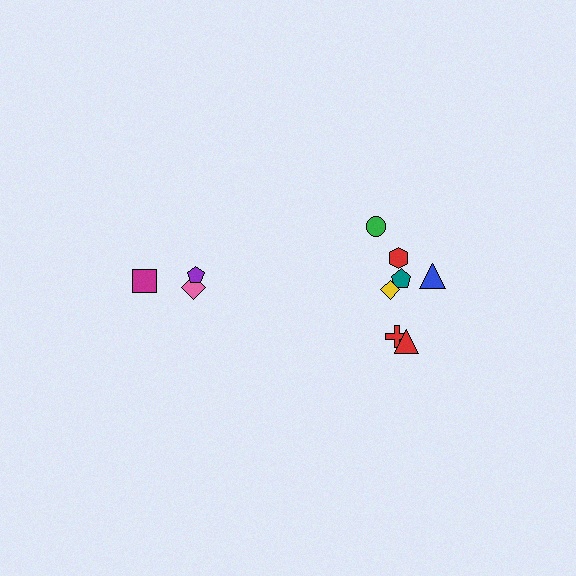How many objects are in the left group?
There are 3 objects.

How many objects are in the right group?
There are 7 objects.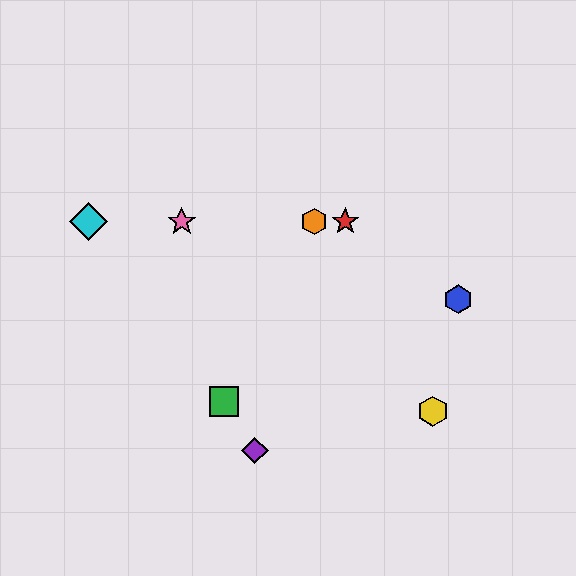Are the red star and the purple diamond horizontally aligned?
No, the red star is at y≈221 and the purple diamond is at y≈450.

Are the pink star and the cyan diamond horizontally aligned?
Yes, both are at y≈221.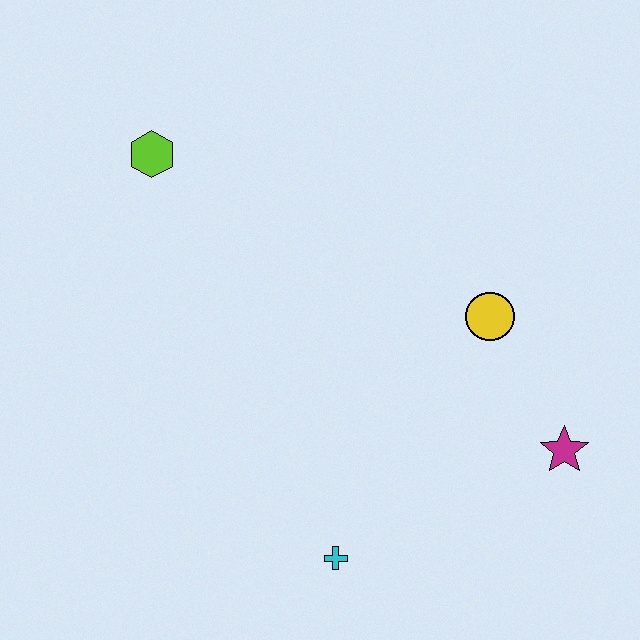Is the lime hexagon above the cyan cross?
Yes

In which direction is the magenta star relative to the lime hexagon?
The magenta star is to the right of the lime hexagon.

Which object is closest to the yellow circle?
The magenta star is closest to the yellow circle.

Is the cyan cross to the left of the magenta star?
Yes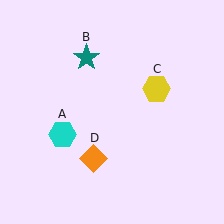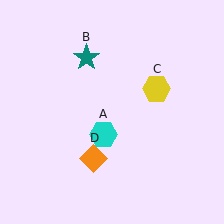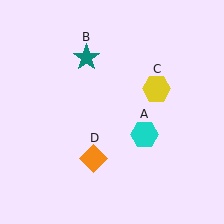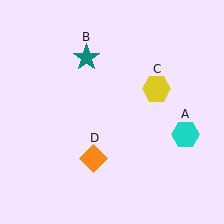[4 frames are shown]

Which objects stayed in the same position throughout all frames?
Teal star (object B) and yellow hexagon (object C) and orange diamond (object D) remained stationary.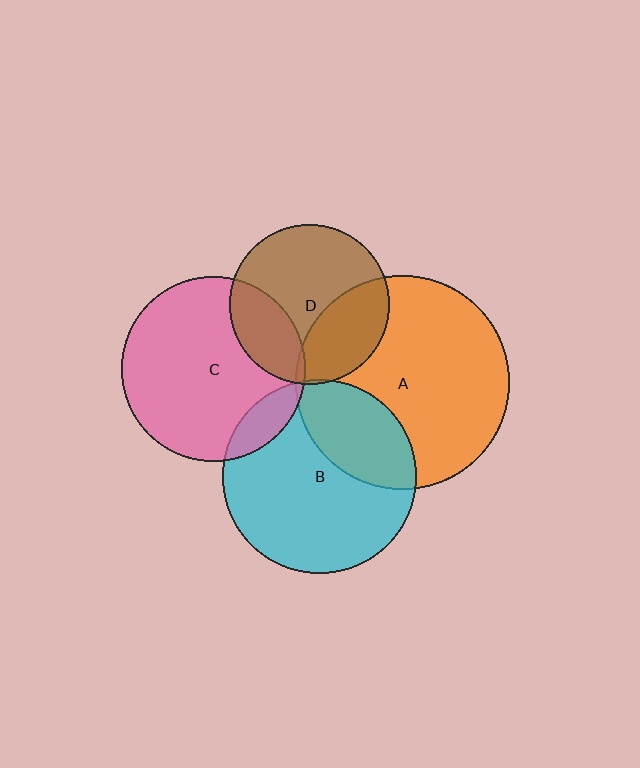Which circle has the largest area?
Circle A (orange).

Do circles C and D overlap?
Yes.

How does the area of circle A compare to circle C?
Approximately 1.3 times.